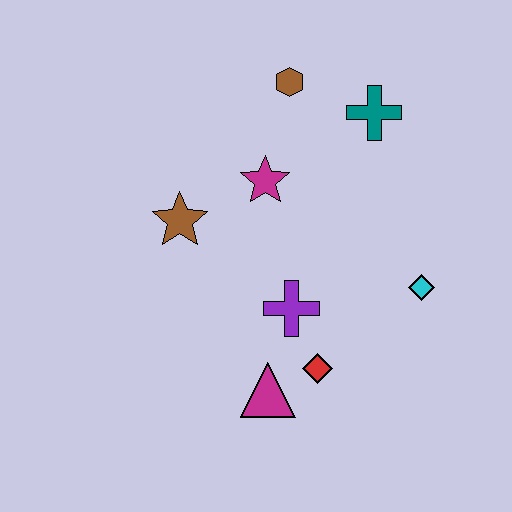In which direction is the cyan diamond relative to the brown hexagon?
The cyan diamond is below the brown hexagon.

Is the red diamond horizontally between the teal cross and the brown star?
Yes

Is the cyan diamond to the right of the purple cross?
Yes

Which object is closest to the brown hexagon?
The teal cross is closest to the brown hexagon.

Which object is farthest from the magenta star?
The magenta triangle is farthest from the magenta star.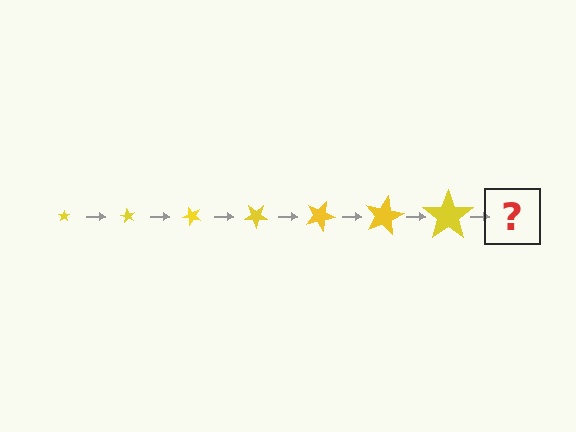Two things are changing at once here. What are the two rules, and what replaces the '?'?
The two rules are that the star grows larger each step and it rotates 60 degrees each step. The '?' should be a star, larger than the previous one and rotated 420 degrees from the start.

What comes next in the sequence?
The next element should be a star, larger than the previous one and rotated 420 degrees from the start.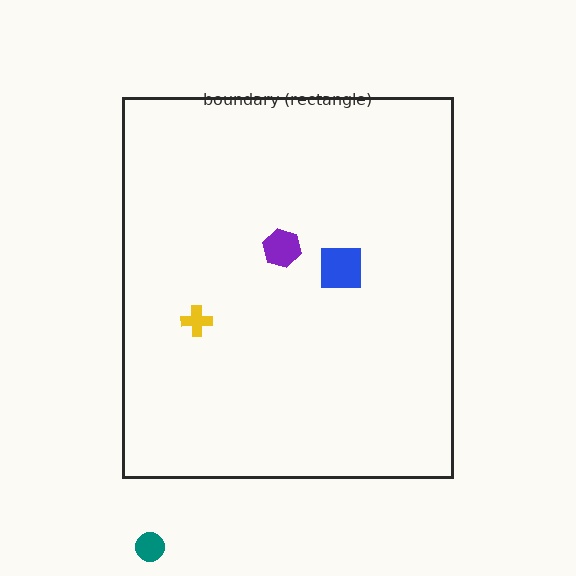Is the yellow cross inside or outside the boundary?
Inside.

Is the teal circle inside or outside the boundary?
Outside.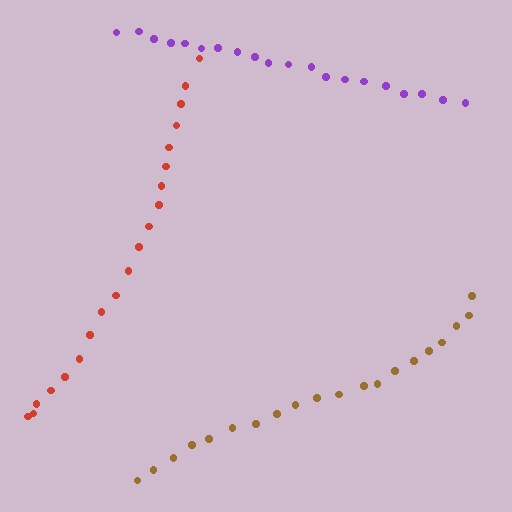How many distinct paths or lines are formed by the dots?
There are 3 distinct paths.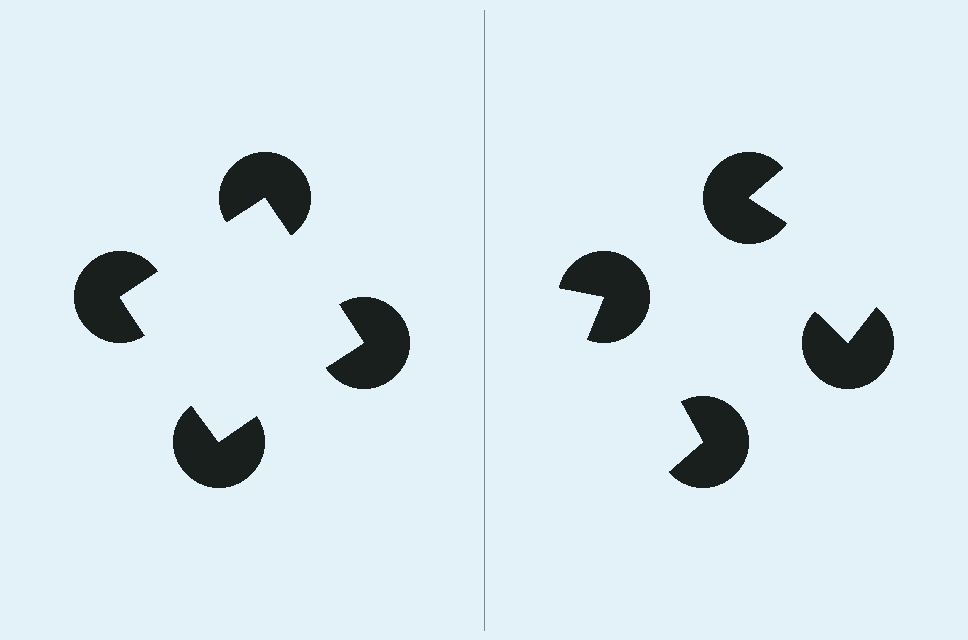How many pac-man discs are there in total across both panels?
8 — 4 on each side.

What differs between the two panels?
The pac-man discs are positioned identically on both sides; only the wedge orientations differ. On the left they align to a square; on the right they are misaligned.